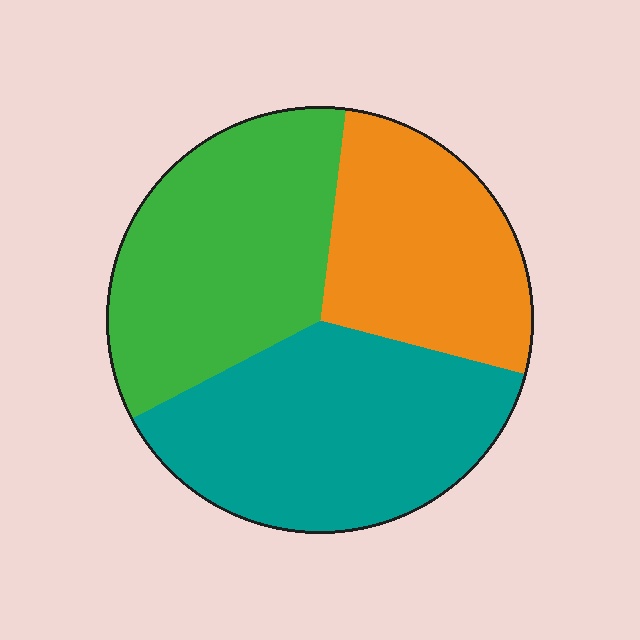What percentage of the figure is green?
Green covers roughly 35% of the figure.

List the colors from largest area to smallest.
From largest to smallest: teal, green, orange.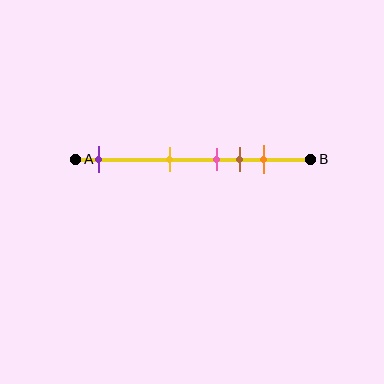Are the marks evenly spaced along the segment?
No, the marks are not evenly spaced.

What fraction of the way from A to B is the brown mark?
The brown mark is approximately 70% (0.7) of the way from A to B.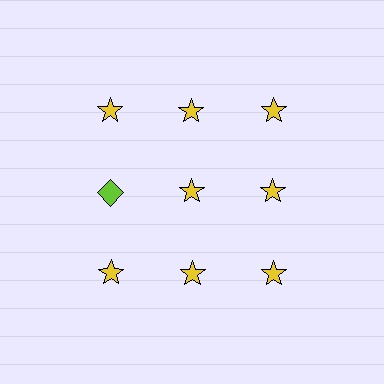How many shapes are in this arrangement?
There are 9 shapes arranged in a grid pattern.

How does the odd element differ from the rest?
It differs in both color (lime instead of yellow) and shape (diamond instead of star).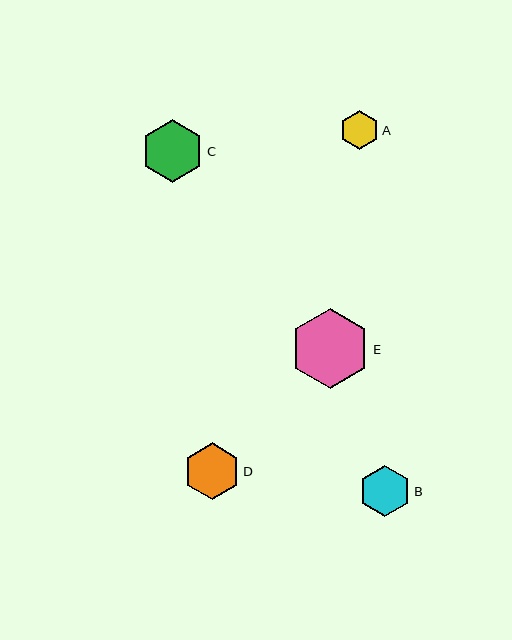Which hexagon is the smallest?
Hexagon A is the smallest with a size of approximately 39 pixels.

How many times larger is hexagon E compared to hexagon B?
Hexagon E is approximately 1.6 times the size of hexagon B.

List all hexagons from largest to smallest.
From largest to smallest: E, C, D, B, A.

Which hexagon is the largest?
Hexagon E is the largest with a size of approximately 81 pixels.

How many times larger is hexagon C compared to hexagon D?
Hexagon C is approximately 1.1 times the size of hexagon D.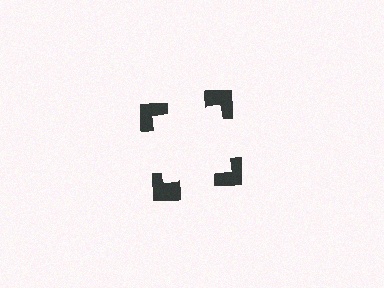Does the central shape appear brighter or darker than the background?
It typically appears slightly brighter than the background, even though no actual brightness change is drawn.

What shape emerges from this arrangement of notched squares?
An illusory square — its edges are inferred from the aligned wedge cuts in the notched squares, not physically drawn.